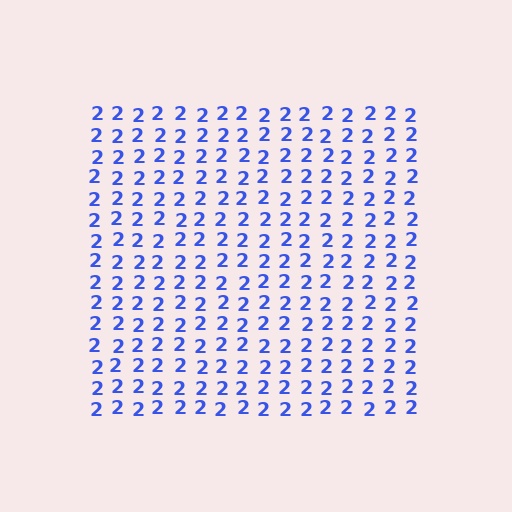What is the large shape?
The large shape is a square.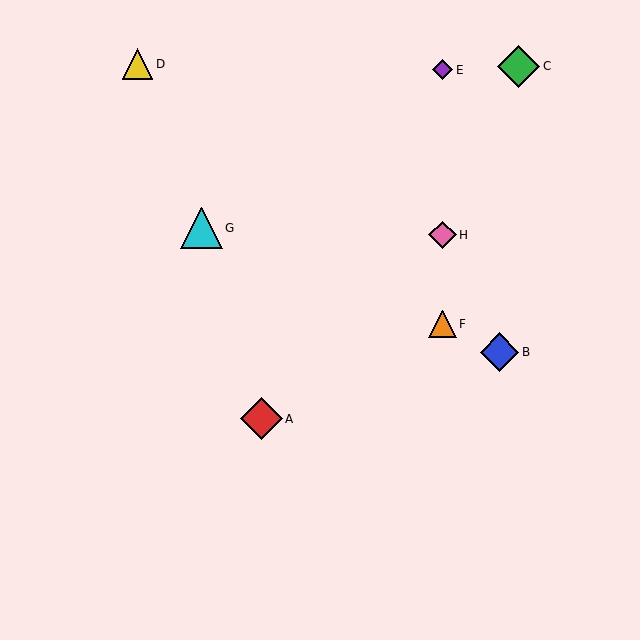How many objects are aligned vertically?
3 objects (E, F, H) are aligned vertically.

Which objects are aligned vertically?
Objects E, F, H are aligned vertically.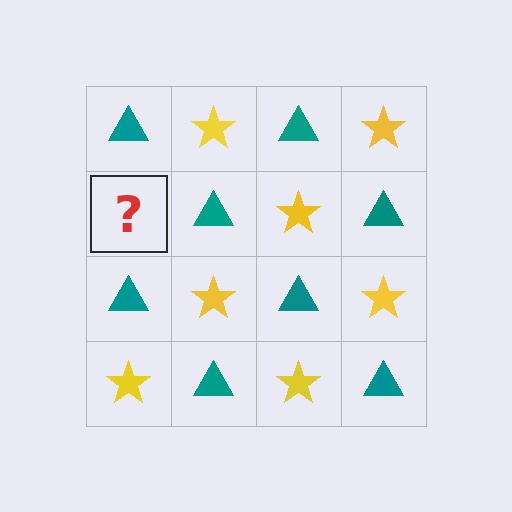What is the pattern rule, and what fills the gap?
The rule is that it alternates teal triangle and yellow star in a checkerboard pattern. The gap should be filled with a yellow star.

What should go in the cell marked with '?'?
The missing cell should contain a yellow star.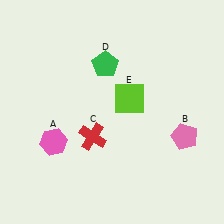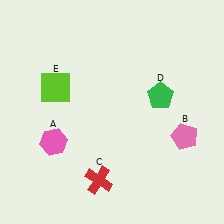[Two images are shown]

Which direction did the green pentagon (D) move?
The green pentagon (D) moved right.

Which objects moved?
The objects that moved are: the red cross (C), the green pentagon (D), the lime square (E).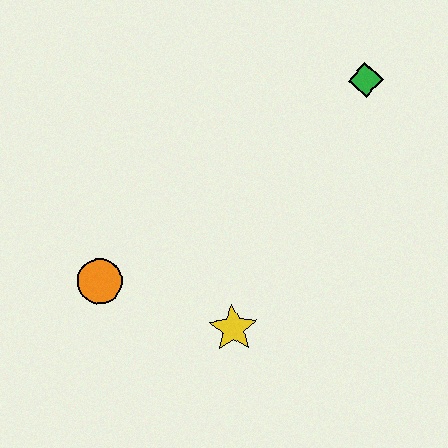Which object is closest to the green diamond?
The yellow star is closest to the green diamond.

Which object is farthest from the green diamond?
The orange circle is farthest from the green diamond.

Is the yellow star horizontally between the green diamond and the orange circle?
Yes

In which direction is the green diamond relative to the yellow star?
The green diamond is above the yellow star.